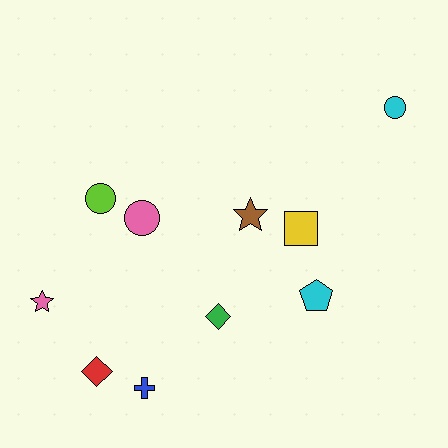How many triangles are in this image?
There are no triangles.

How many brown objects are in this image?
There is 1 brown object.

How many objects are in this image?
There are 10 objects.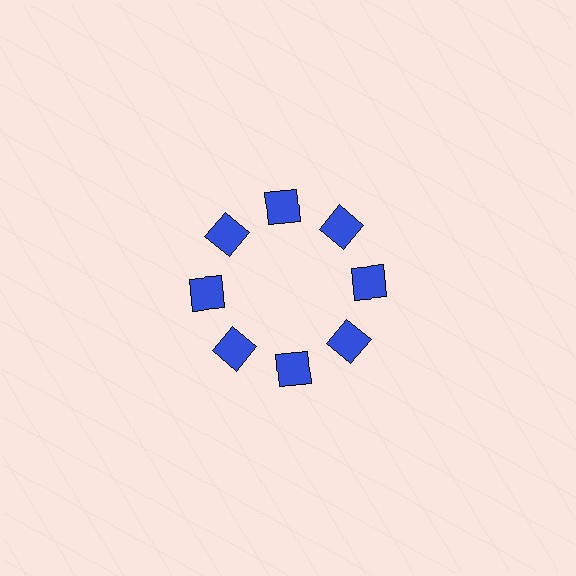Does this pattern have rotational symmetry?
Yes, this pattern has 8-fold rotational symmetry. It looks the same after rotating 45 degrees around the center.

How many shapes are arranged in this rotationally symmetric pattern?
There are 8 shapes, arranged in 8 groups of 1.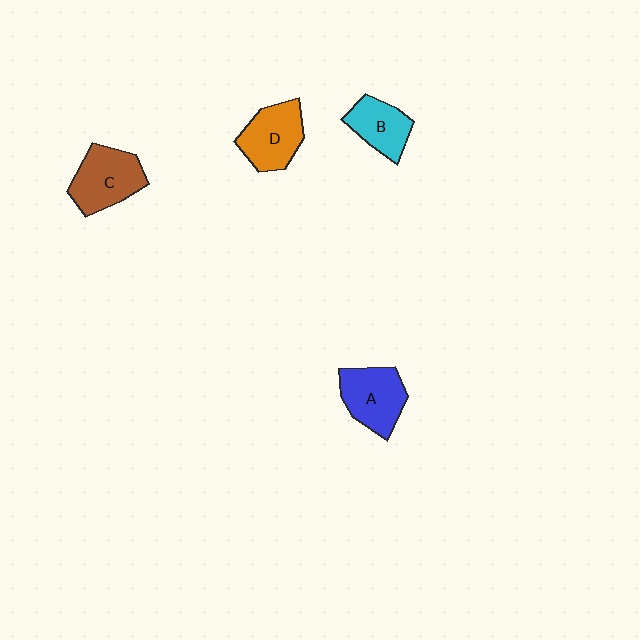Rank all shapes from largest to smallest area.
From largest to smallest: C (brown), A (blue), D (orange), B (cyan).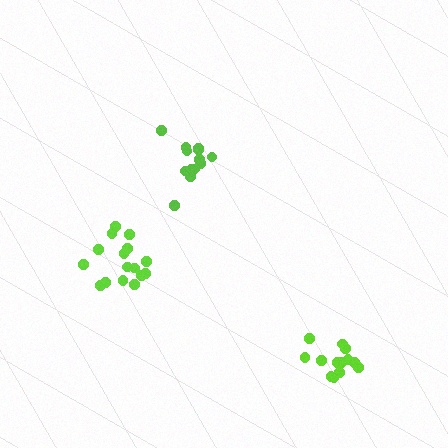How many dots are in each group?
Group 1: 13 dots, Group 2: 13 dots, Group 3: 16 dots (42 total).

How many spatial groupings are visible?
There are 3 spatial groupings.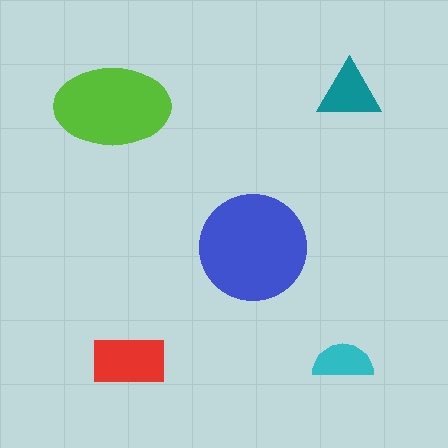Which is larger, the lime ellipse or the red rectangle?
The lime ellipse.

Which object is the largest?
The blue circle.